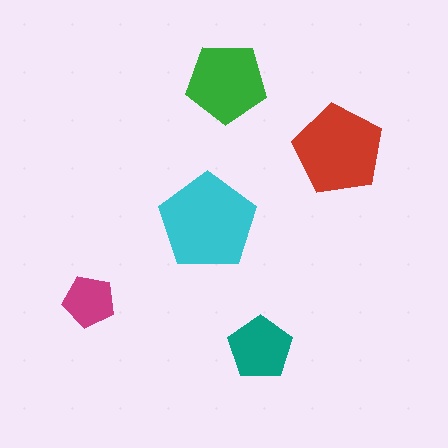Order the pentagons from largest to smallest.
the cyan one, the red one, the green one, the teal one, the magenta one.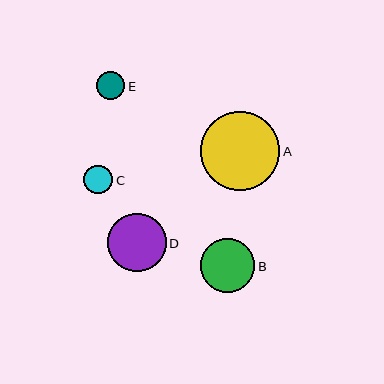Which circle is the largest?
Circle A is the largest with a size of approximately 79 pixels.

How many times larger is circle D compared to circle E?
Circle D is approximately 2.0 times the size of circle E.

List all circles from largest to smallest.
From largest to smallest: A, D, B, C, E.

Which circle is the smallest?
Circle E is the smallest with a size of approximately 28 pixels.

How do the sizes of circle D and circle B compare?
Circle D and circle B are approximately the same size.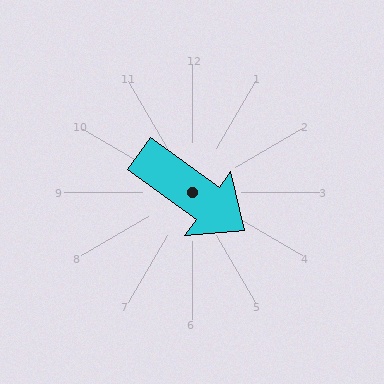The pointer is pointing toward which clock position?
Roughly 4 o'clock.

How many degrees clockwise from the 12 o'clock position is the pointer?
Approximately 126 degrees.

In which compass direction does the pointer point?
Southeast.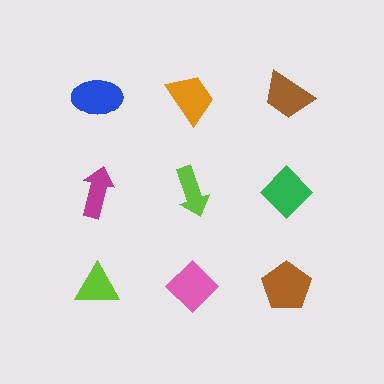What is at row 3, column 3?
A brown pentagon.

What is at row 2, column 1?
A magenta arrow.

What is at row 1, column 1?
A blue ellipse.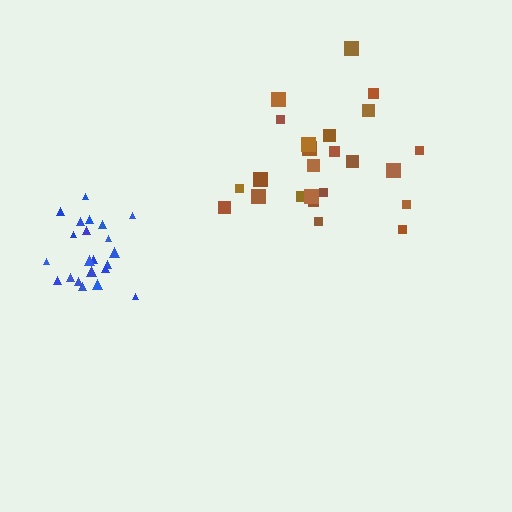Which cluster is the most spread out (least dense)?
Brown.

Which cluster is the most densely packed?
Blue.